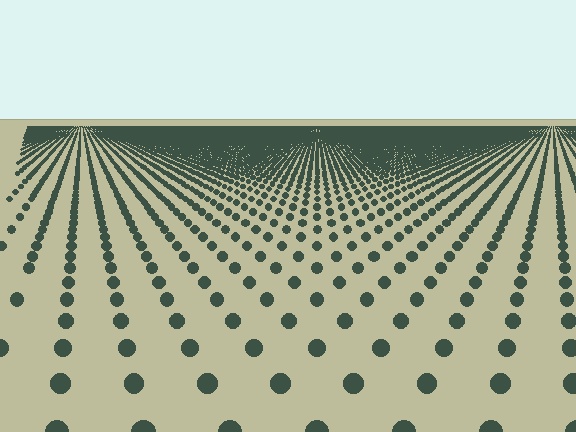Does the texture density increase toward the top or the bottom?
Density increases toward the top.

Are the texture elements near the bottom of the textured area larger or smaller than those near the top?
Larger. Near the bottom, elements are closer to the viewer and appear at a bigger on-screen size.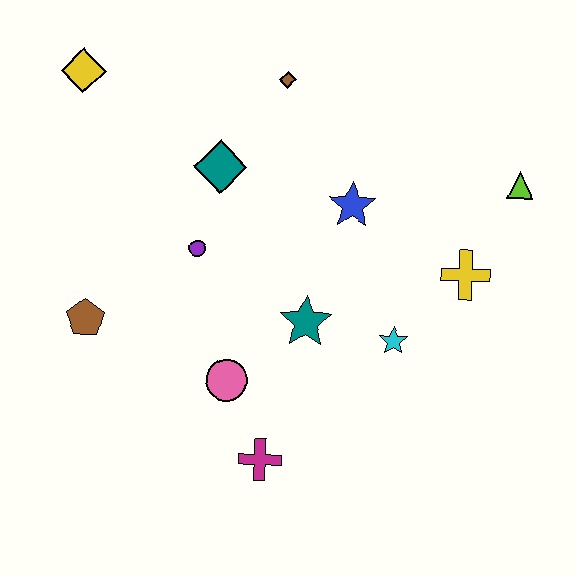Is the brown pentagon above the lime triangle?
No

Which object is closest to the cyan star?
The teal star is closest to the cyan star.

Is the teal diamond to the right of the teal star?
No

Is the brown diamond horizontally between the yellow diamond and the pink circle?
No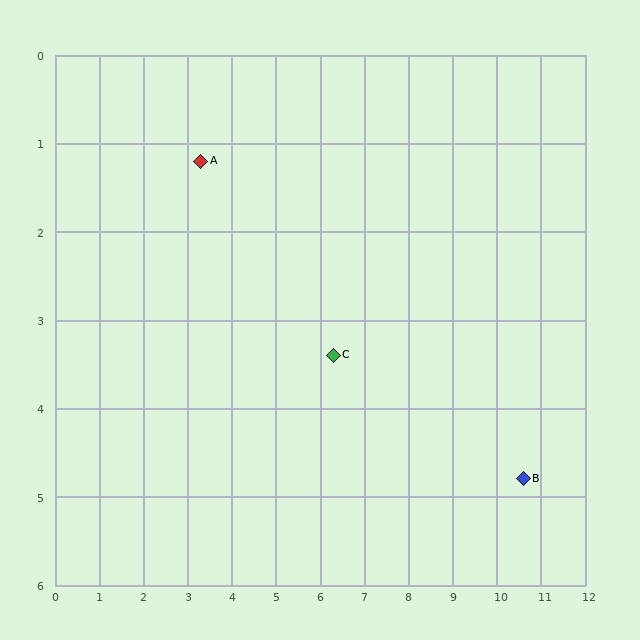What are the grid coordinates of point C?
Point C is at approximately (6.3, 3.4).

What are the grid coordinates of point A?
Point A is at approximately (3.3, 1.2).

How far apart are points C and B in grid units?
Points C and B are about 4.5 grid units apart.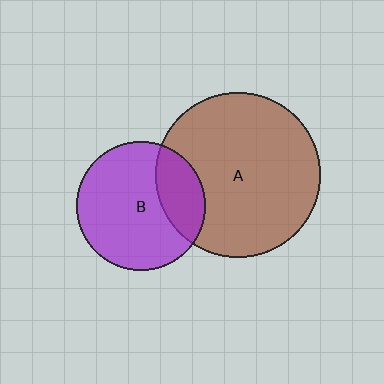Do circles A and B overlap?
Yes.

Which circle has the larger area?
Circle A (brown).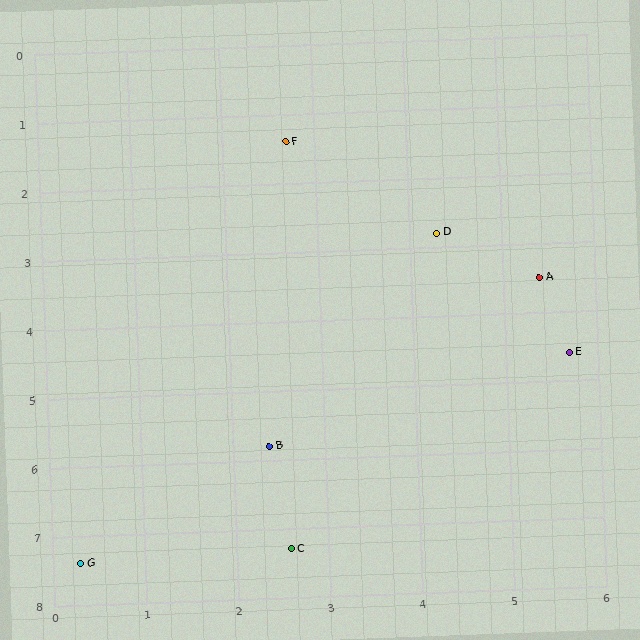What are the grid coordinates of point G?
Point G is at approximately (0.3, 7.4).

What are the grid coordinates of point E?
Point E is at approximately (5.7, 4.6).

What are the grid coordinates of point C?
Point C is at approximately (2.6, 7.3).